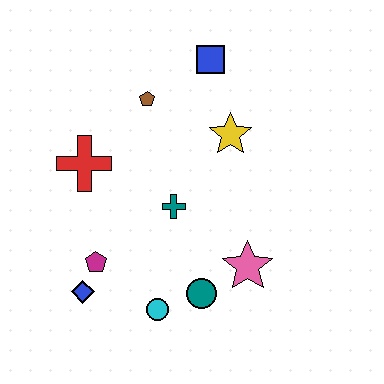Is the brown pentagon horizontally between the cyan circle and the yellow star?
No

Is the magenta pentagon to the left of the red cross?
No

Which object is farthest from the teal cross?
The blue square is farthest from the teal cross.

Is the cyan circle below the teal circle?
Yes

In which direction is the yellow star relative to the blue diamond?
The yellow star is above the blue diamond.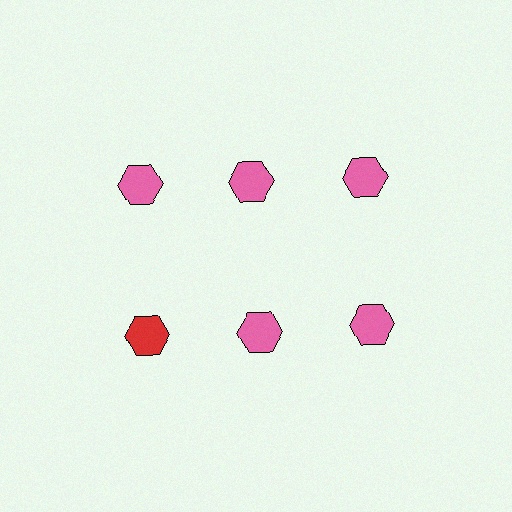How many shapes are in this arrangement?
There are 6 shapes arranged in a grid pattern.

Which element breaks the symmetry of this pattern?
The red hexagon in the second row, leftmost column breaks the symmetry. All other shapes are pink hexagons.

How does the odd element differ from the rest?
It has a different color: red instead of pink.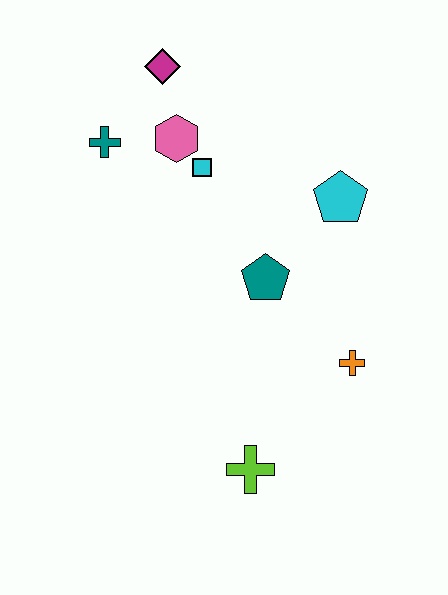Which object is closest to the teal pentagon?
The cyan pentagon is closest to the teal pentagon.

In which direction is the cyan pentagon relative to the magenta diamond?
The cyan pentagon is to the right of the magenta diamond.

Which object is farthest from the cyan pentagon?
The lime cross is farthest from the cyan pentagon.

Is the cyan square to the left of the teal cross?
No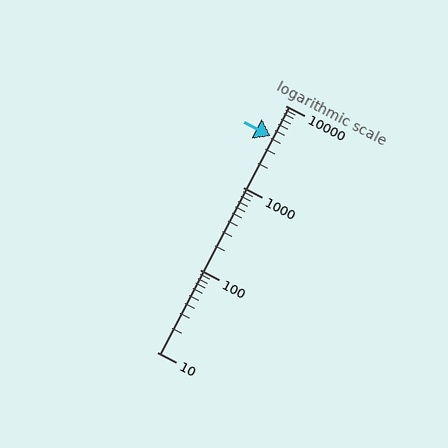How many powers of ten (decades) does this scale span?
The scale spans 3 decades, from 10 to 10000.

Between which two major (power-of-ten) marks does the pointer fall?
The pointer is between 1000 and 10000.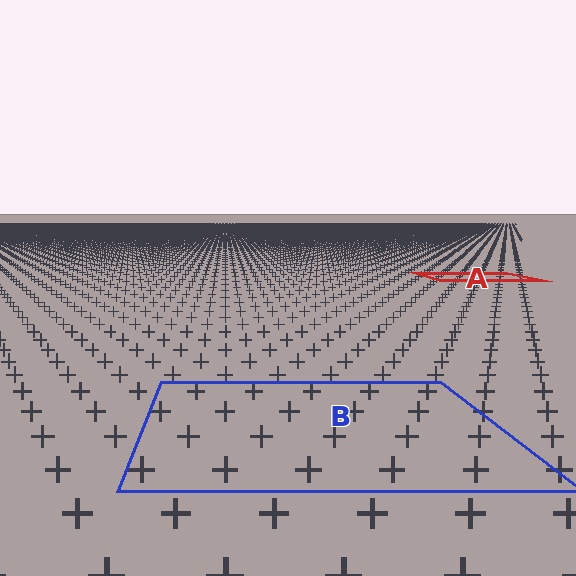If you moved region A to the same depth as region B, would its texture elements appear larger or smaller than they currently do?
They would appear larger. At a closer depth, the same texture elements are projected at a bigger on-screen size.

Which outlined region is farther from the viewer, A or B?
Region A is farther from the viewer — the texture elements inside it appear smaller and more densely packed.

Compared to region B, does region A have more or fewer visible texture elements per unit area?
Region A has more texture elements per unit area — they are packed more densely because it is farther away.